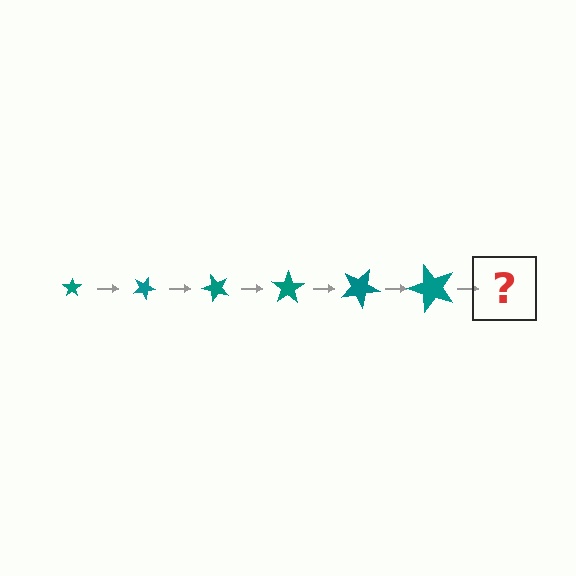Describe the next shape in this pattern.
It should be a star, larger than the previous one and rotated 150 degrees from the start.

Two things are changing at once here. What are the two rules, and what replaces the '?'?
The two rules are that the star grows larger each step and it rotates 25 degrees each step. The '?' should be a star, larger than the previous one and rotated 150 degrees from the start.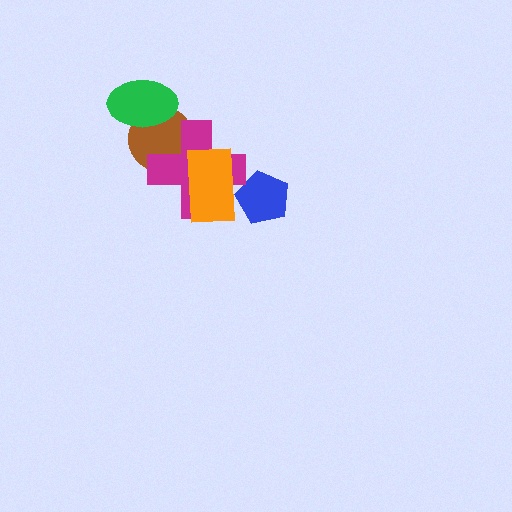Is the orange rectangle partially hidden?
No, no other shape covers it.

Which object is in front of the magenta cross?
The orange rectangle is in front of the magenta cross.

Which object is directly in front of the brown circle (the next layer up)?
The magenta cross is directly in front of the brown circle.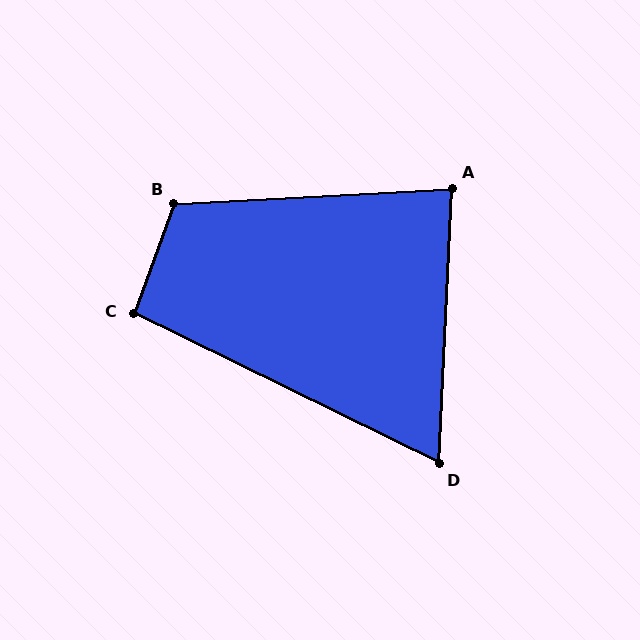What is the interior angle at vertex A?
Approximately 84 degrees (acute).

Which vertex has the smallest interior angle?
D, at approximately 67 degrees.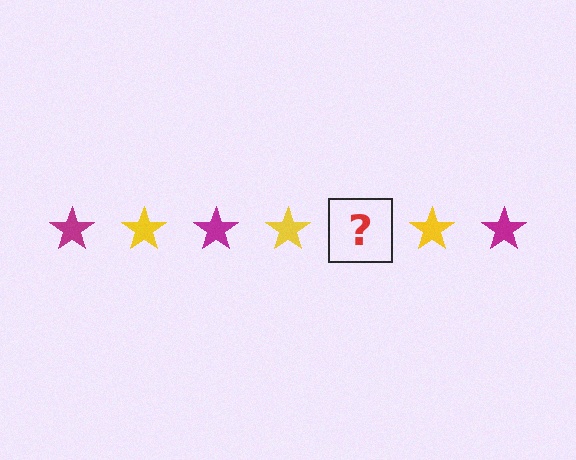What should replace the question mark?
The question mark should be replaced with a magenta star.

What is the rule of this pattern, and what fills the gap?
The rule is that the pattern cycles through magenta, yellow stars. The gap should be filled with a magenta star.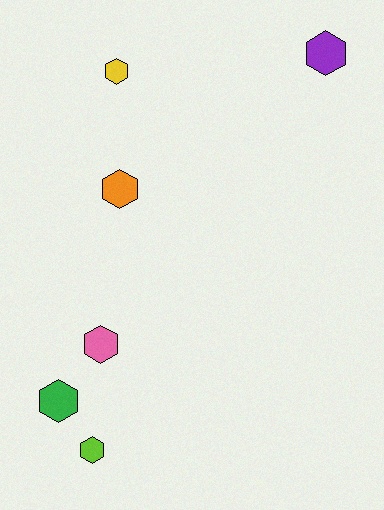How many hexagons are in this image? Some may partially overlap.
There are 6 hexagons.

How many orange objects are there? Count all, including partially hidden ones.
There is 1 orange object.